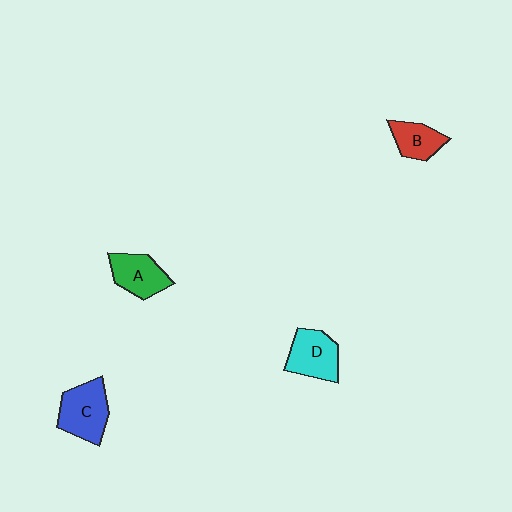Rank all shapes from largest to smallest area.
From largest to smallest: C (blue), D (cyan), A (green), B (red).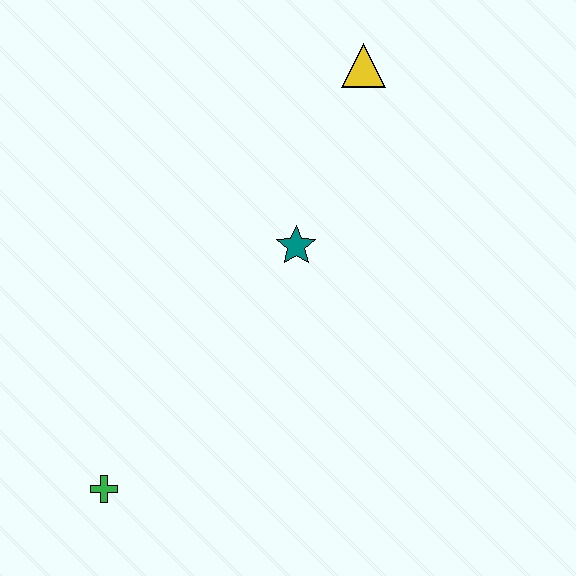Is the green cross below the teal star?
Yes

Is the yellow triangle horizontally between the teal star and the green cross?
No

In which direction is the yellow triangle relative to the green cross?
The yellow triangle is above the green cross.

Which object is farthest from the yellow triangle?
The green cross is farthest from the yellow triangle.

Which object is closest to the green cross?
The teal star is closest to the green cross.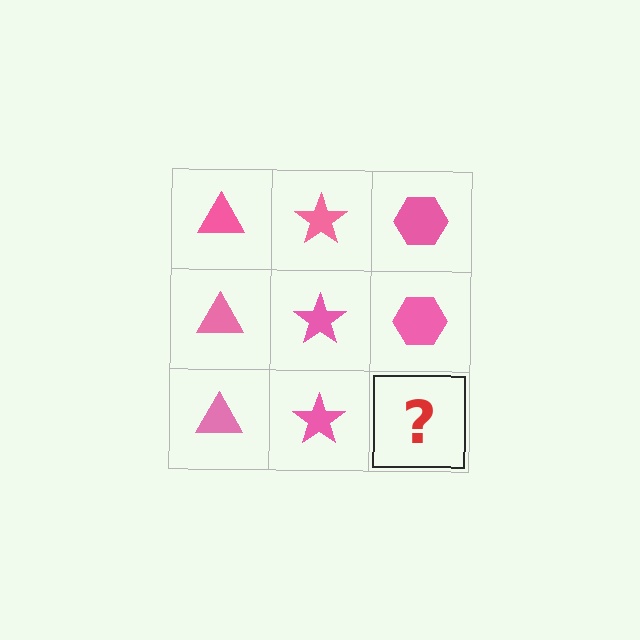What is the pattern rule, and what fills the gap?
The rule is that each column has a consistent shape. The gap should be filled with a pink hexagon.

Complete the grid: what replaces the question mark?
The question mark should be replaced with a pink hexagon.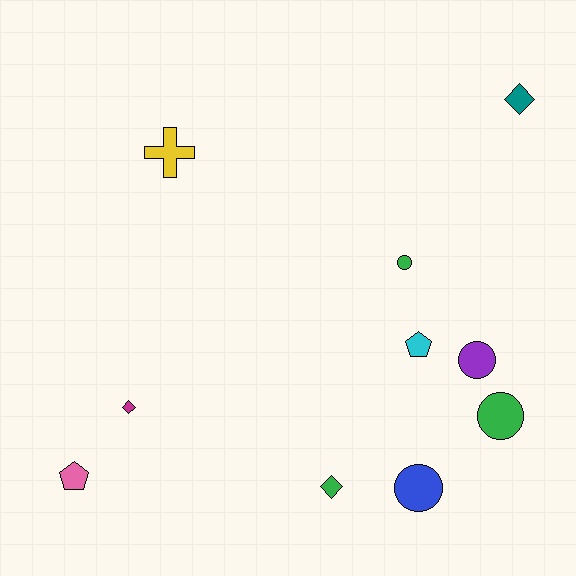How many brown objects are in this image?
There are no brown objects.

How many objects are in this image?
There are 10 objects.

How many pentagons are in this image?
There are 2 pentagons.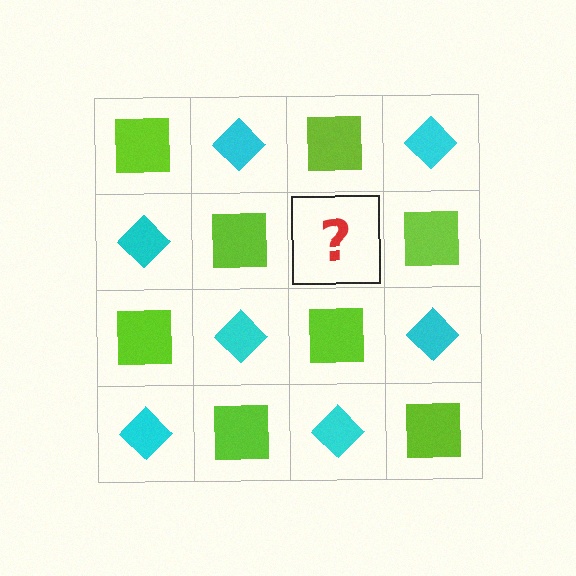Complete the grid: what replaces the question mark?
The question mark should be replaced with a cyan diamond.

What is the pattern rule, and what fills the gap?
The rule is that it alternates lime square and cyan diamond in a checkerboard pattern. The gap should be filled with a cyan diamond.